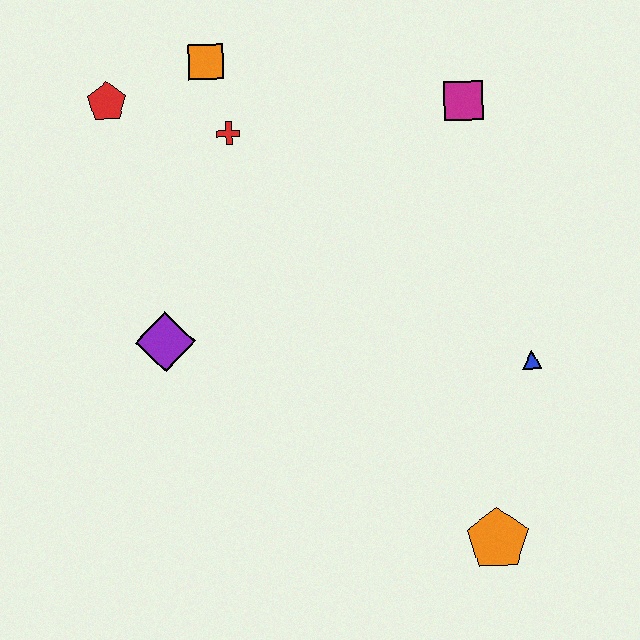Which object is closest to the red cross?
The orange square is closest to the red cross.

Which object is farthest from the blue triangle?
The red pentagon is farthest from the blue triangle.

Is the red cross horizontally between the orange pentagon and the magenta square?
No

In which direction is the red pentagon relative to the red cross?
The red pentagon is to the left of the red cross.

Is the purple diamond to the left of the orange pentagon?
Yes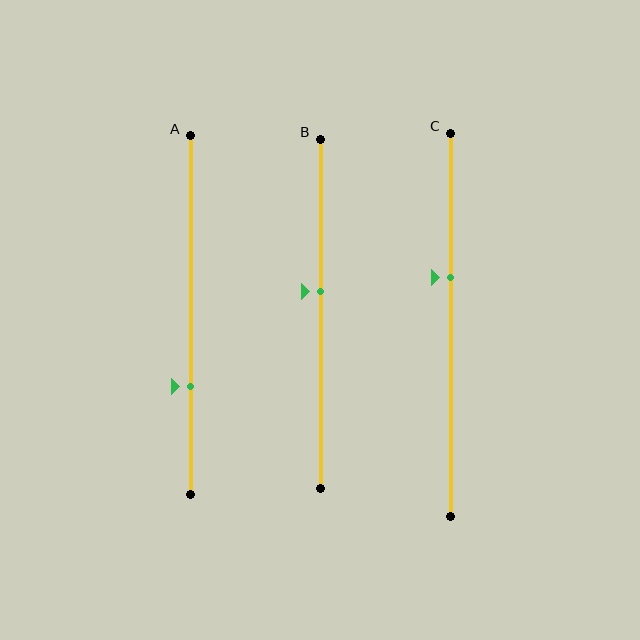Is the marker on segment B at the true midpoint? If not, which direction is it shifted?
No, the marker on segment B is shifted upward by about 6% of the segment length.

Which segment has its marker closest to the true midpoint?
Segment B has its marker closest to the true midpoint.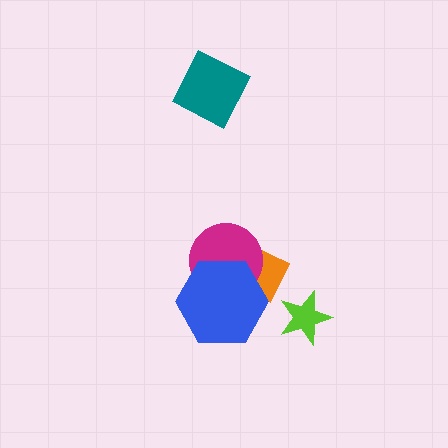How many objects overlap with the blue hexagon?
2 objects overlap with the blue hexagon.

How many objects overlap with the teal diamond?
0 objects overlap with the teal diamond.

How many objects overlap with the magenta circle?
2 objects overlap with the magenta circle.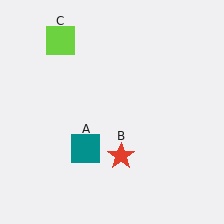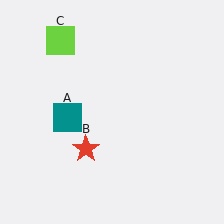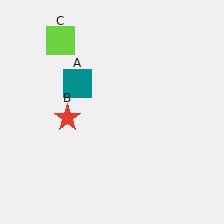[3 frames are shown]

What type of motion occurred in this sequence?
The teal square (object A), red star (object B) rotated clockwise around the center of the scene.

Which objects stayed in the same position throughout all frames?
Lime square (object C) remained stationary.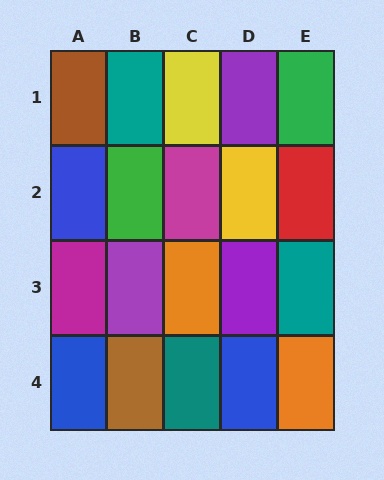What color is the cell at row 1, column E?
Green.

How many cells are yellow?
2 cells are yellow.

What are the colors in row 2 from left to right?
Blue, green, magenta, yellow, red.